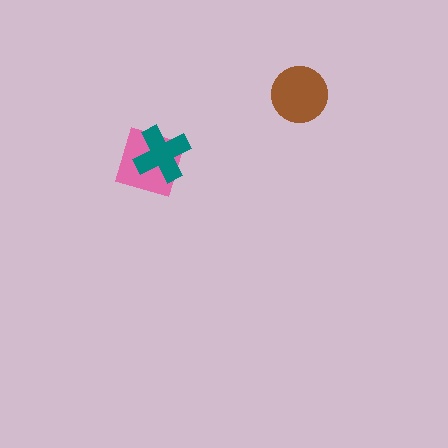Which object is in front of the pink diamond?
The teal cross is in front of the pink diamond.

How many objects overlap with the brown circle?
0 objects overlap with the brown circle.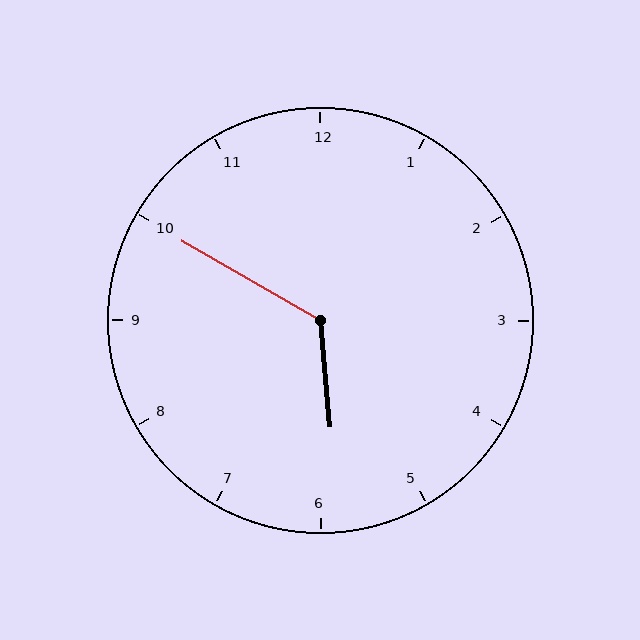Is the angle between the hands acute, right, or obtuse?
It is obtuse.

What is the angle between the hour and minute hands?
Approximately 125 degrees.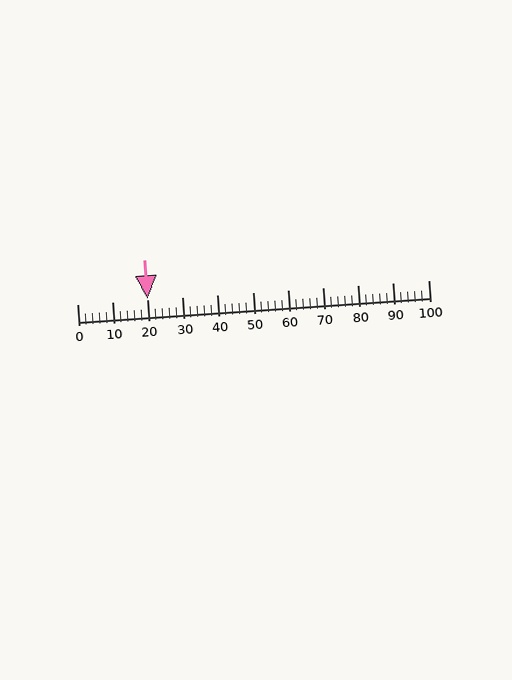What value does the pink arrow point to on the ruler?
The pink arrow points to approximately 20.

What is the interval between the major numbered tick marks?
The major tick marks are spaced 10 units apart.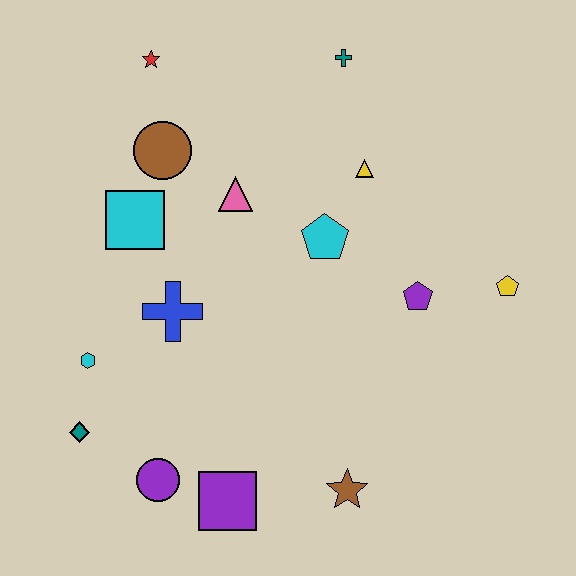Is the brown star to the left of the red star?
No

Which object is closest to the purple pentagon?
The yellow pentagon is closest to the purple pentagon.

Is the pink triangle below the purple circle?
No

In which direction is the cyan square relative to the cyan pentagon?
The cyan square is to the left of the cyan pentagon.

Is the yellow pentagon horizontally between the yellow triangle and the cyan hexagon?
No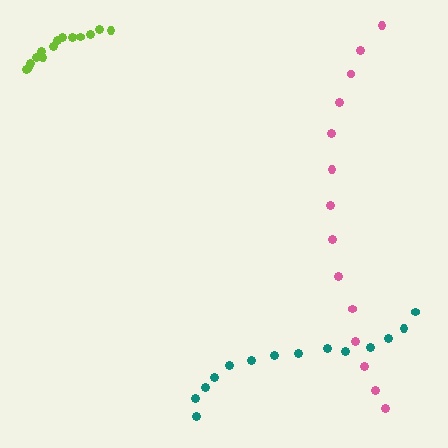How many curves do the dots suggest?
There are 3 distinct paths.